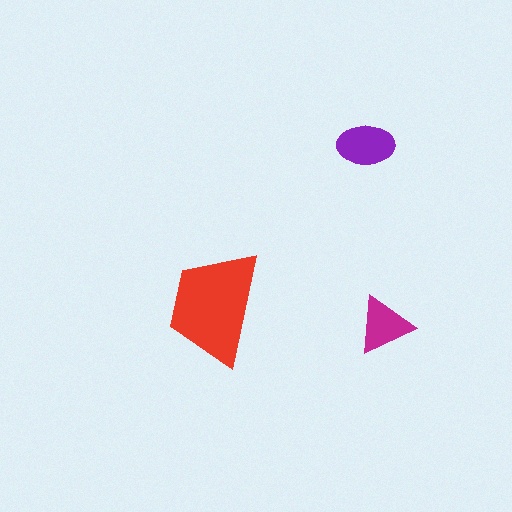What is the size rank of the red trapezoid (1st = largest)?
1st.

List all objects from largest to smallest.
The red trapezoid, the purple ellipse, the magenta triangle.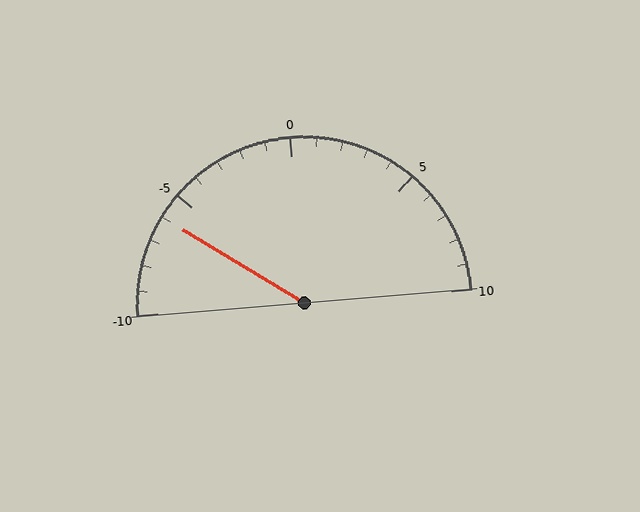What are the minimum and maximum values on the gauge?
The gauge ranges from -10 to 10.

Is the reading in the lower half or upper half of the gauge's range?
The reading is in the lower half of the range (-10 to 10).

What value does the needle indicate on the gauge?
The needle indicates approximately -6.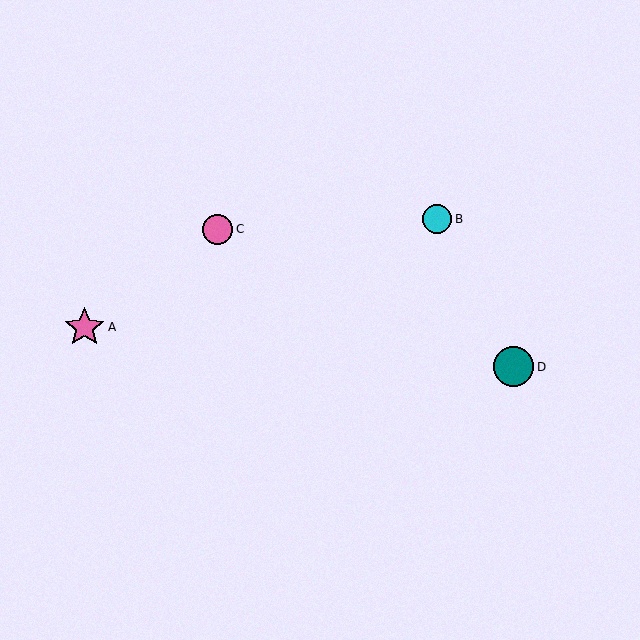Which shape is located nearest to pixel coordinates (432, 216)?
The cyan circle (labeled B) at (437, 219) is nearest to that location.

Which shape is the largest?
The pink star (labeled A) is the largest.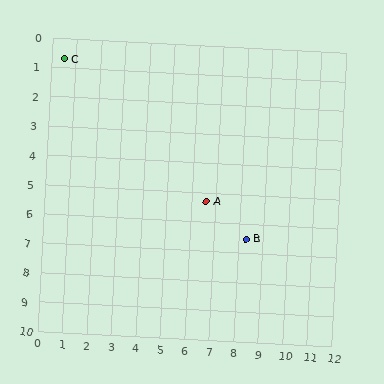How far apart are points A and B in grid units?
Points A and B are about 2.1 grid units apart.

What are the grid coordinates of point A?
Point A is at approximately (6.6, 5.3).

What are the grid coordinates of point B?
Point B is at approximately (8.3, 6.5).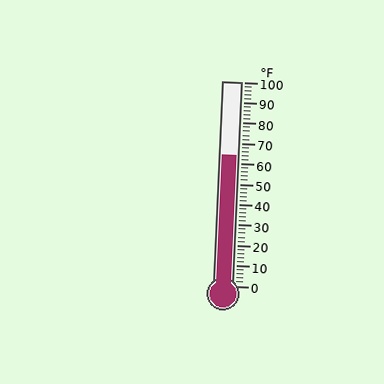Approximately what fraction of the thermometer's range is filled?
The thermometer is filled to approximately 65% of its range.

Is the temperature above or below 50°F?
The temperature is above 50°F.